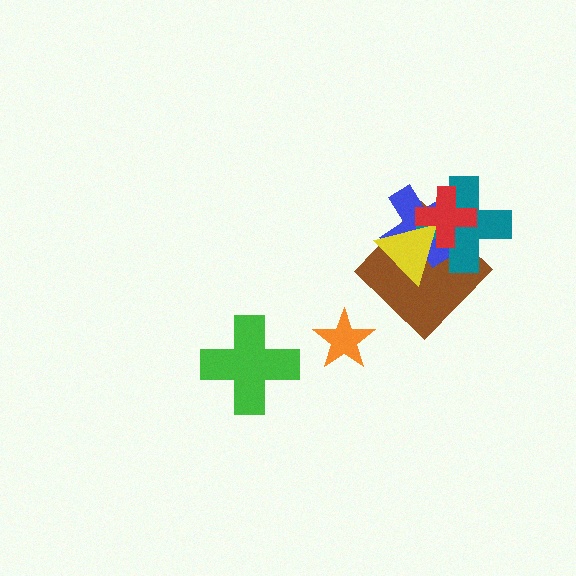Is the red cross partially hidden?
No, no other shape covers it.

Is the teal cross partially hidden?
Yes, it is partially covered by another shape.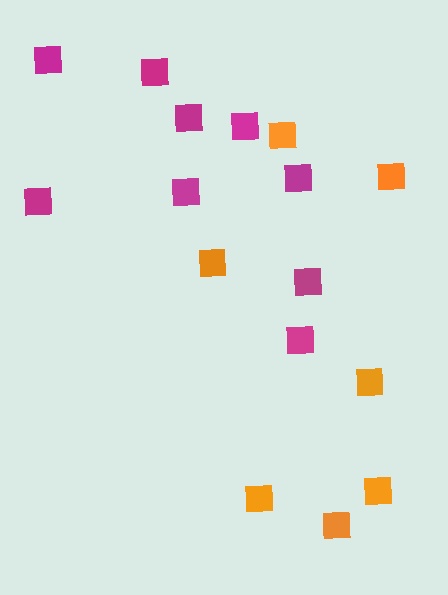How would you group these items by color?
There are 2 groups: one group of magenta squares (9) and one group of orange squares (7).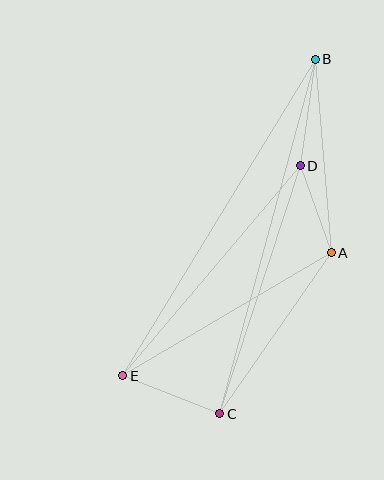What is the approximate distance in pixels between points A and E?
The distance between A and E is approximately 242 pixels.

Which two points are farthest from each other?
Points B and E are farthest from each other.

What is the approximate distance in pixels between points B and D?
The distance between B and D is approximately 107 pixels.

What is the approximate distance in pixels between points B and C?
The distance between B and C is approximately 367 pixels.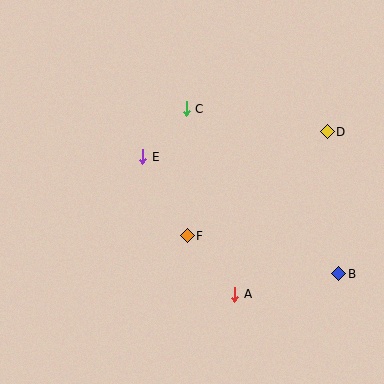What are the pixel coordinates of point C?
Point C is at (186, 109).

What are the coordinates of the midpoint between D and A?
The midpoint between D and A is at (281, 213).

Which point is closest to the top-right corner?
Point D is closest to the top-right corner.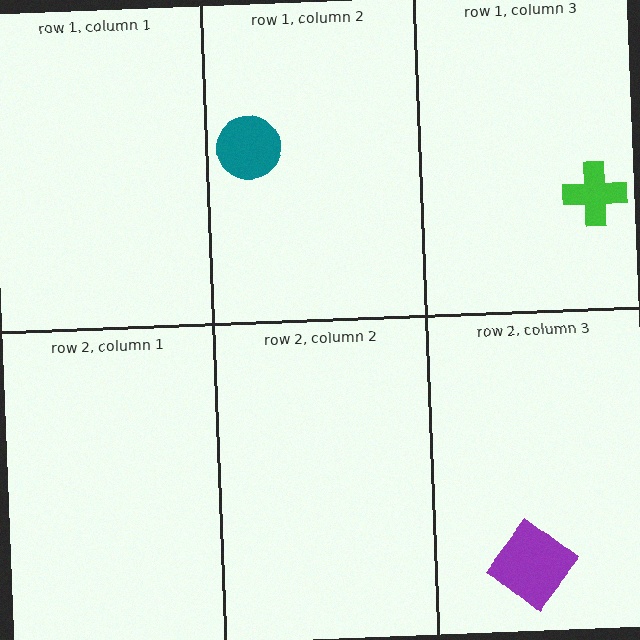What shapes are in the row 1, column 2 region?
The teal circle.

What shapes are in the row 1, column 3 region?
The green cross.